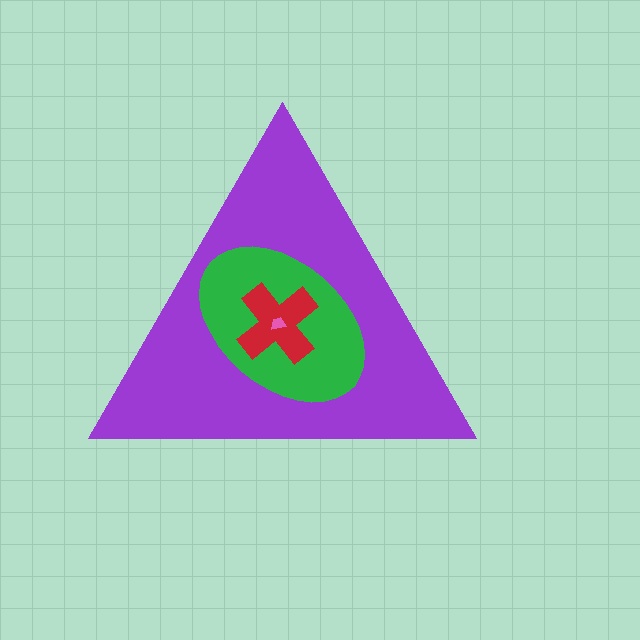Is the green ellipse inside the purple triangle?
Yes.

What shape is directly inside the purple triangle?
The green ellipse.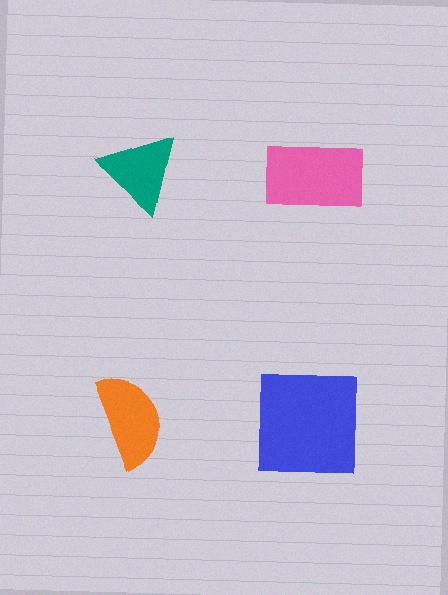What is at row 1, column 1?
A teal triangle.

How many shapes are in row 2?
2 shapes.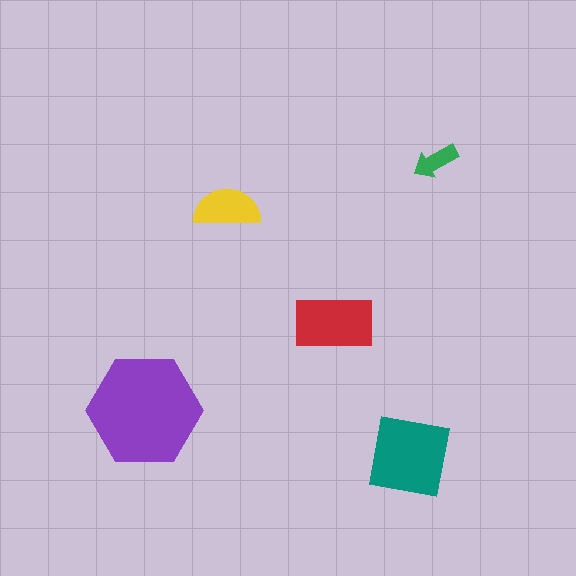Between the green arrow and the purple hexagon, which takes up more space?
The purple hexagon.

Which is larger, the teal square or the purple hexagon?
The purple hexagon.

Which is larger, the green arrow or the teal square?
The teal square.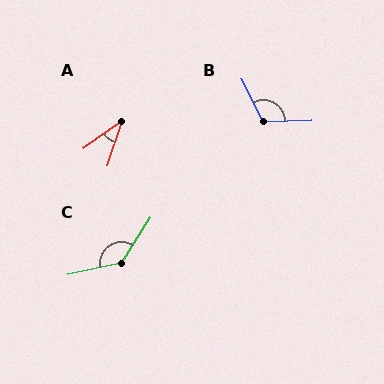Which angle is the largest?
C, at approximately 134 degrees.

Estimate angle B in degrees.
Approximately 115 degrees.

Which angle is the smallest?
A, at approximately 37 degrees.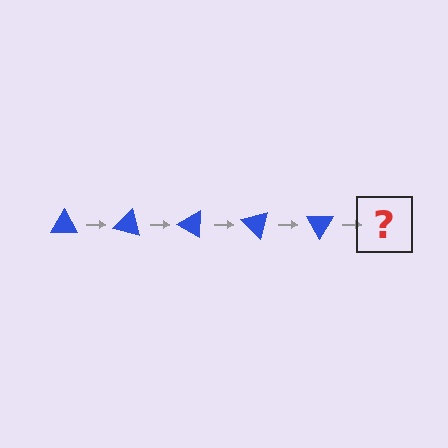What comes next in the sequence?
The next element should be a blue triangle rotated 75 degrees.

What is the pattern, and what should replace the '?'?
The pattern is that the triangle rotates 15 degrees each step. The '?' should be a blue triangle rotated 75 degrees.